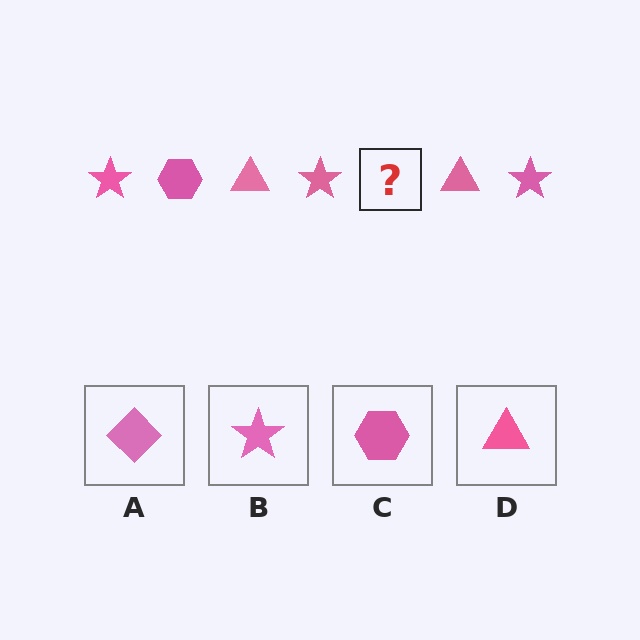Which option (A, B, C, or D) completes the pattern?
C.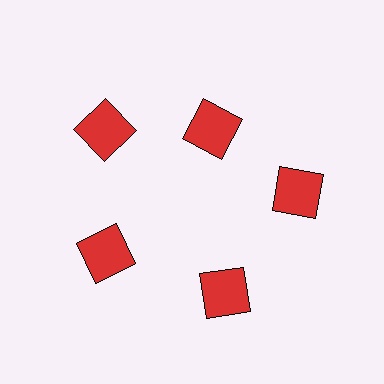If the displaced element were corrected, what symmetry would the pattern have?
It would have 5-fold rotational symmetry — the pattern would map onto itself every 72 degrees.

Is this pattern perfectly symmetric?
No. The 5 red squares are arranged in a ring, but one element near the 1 o'clock position is pulled inward toward the center, breaking the 5-fold rotational symmetry.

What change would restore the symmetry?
The symmetry would be restored by moving it outward, back onto the ring so that all 5 squares sit at equal angles and equal distance from the center.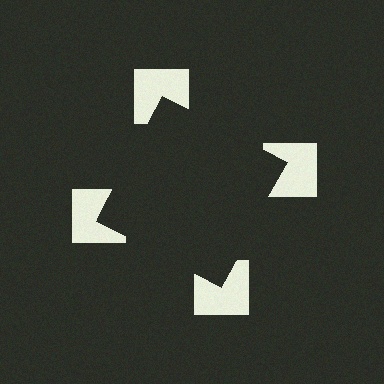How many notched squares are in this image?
There are 4 — one at each vertex of the illusory square.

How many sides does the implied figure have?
4 sides.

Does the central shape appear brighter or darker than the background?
It typically appears slightly darker than the background, even though no actual brightness change is drawn.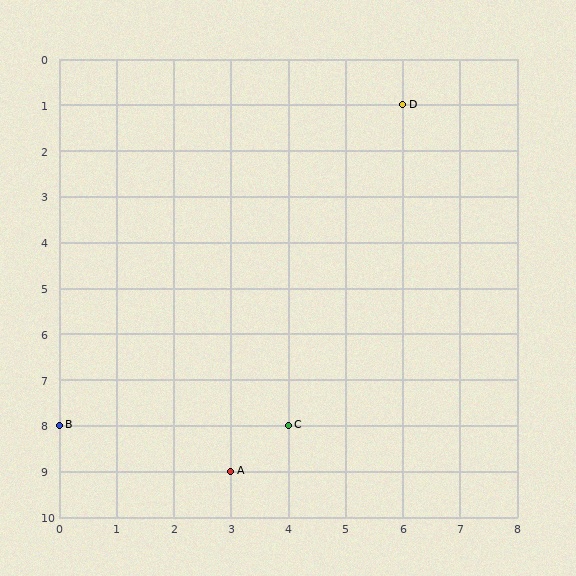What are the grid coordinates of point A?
Point A is at grid coordinates (3, 9).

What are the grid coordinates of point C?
Point C is at grid coordinates (4, 8).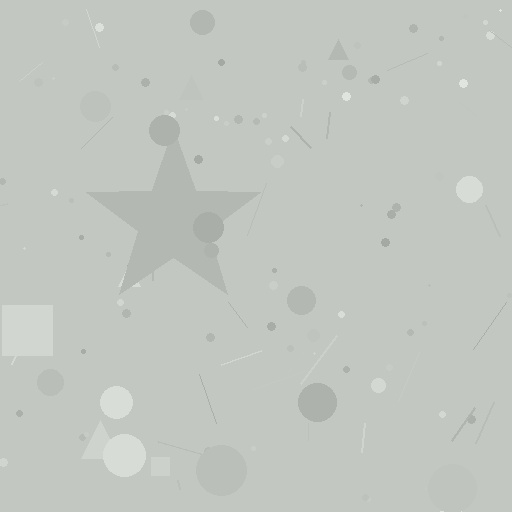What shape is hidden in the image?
A star is hidden in the image.